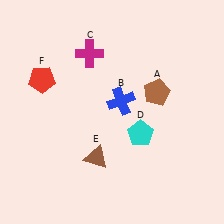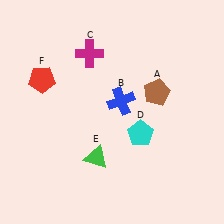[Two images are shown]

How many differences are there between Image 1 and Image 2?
There is 1 difference between the two images.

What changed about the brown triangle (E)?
In Image 1, E is brown. In Image 2, it changed to green.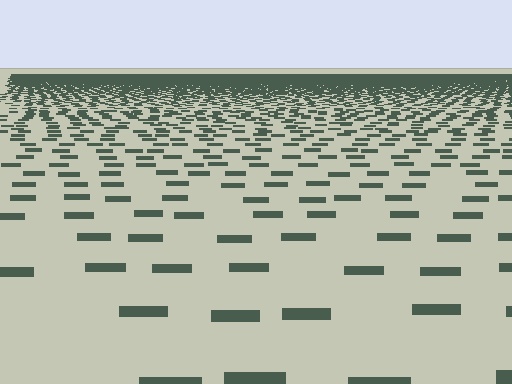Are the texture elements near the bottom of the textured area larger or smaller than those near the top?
Larger. Near the bottom, elements are closer to the viewer and appear at a bigger on-screen size.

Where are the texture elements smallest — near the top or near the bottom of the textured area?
Near the top.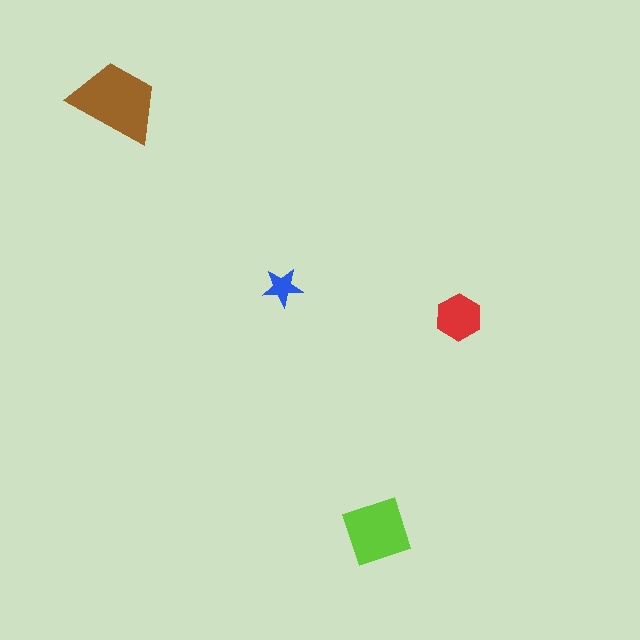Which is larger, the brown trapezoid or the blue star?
The brown trapezoid.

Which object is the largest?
The brown trapezoid.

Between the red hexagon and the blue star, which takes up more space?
The red hexagon.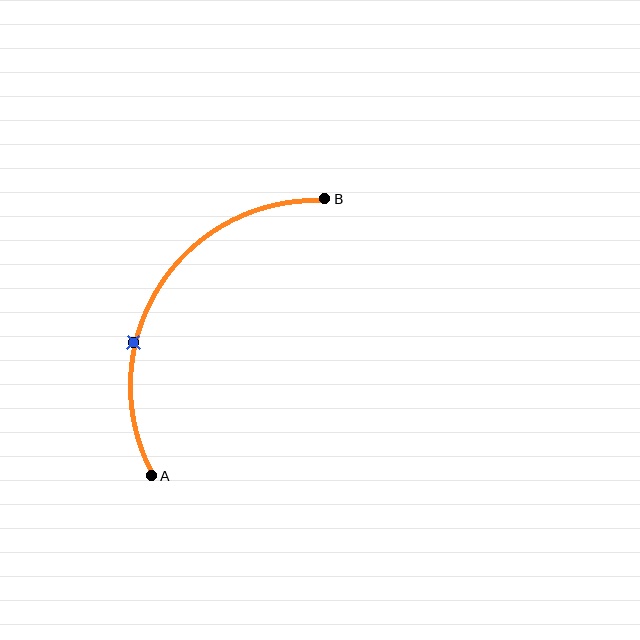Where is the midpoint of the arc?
The arc midpoint is the point on the curve farthest from the straight line joining A and B. It sits to the left of that line.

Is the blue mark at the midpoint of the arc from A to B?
No. The blue mark lies on the arc but is closer to endpoint A. The arc midpoint would be at the point on the curve equidistant along the arc from both A and B.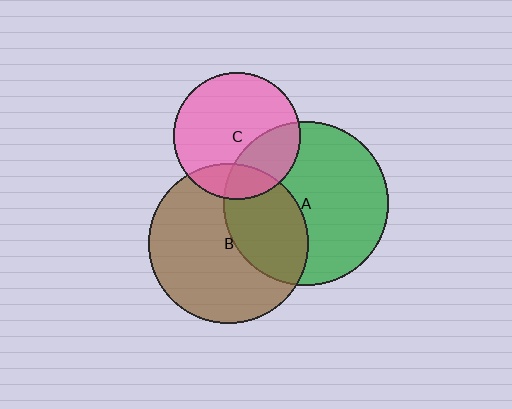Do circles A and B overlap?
Yes.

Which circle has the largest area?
Circle A (green).